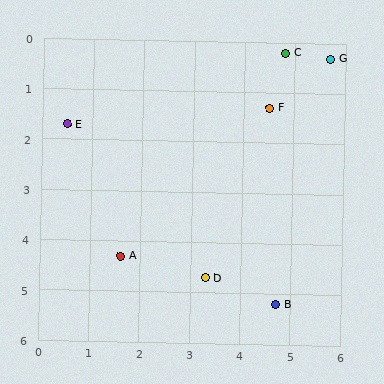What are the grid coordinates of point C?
Point C is at approximately (4.8, 0.2).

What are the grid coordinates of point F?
Point F is at approximately (4.5, 1.3).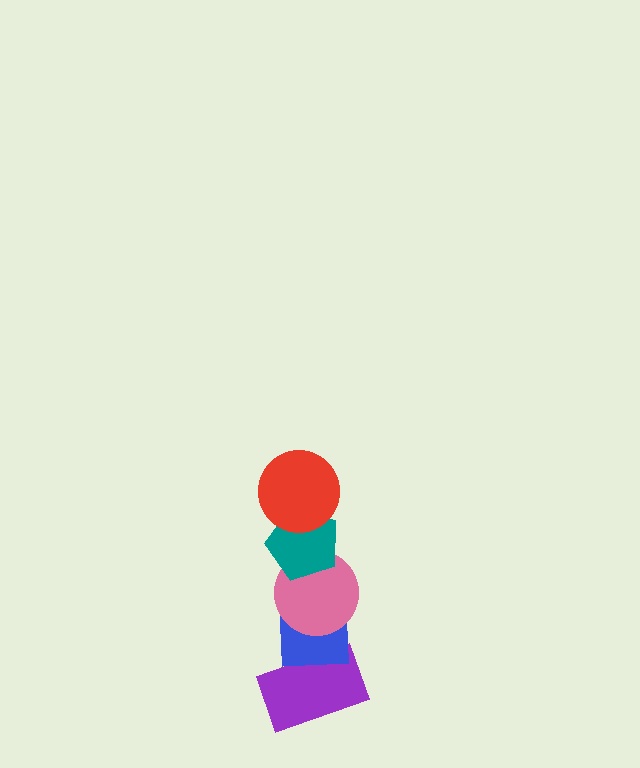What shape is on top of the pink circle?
The teal pentagon is on top of the pink circle.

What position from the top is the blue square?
The blue square is 4th from the top.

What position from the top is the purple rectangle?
The purple rectangle is 5th from the top.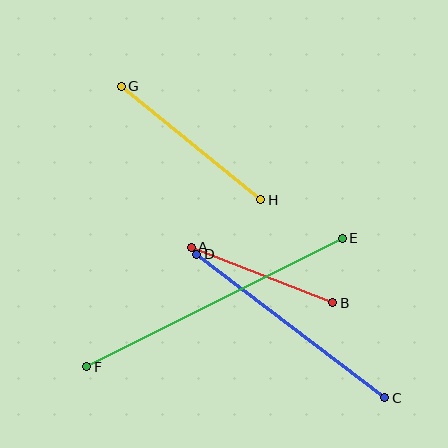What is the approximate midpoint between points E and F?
The midpoint is at approximately (214, 303) pixels.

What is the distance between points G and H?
The distance is approximately 180 pixels.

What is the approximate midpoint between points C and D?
The midpoint is at approximately (291, 326) pixels.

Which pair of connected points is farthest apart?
Points E and F are farthest apart.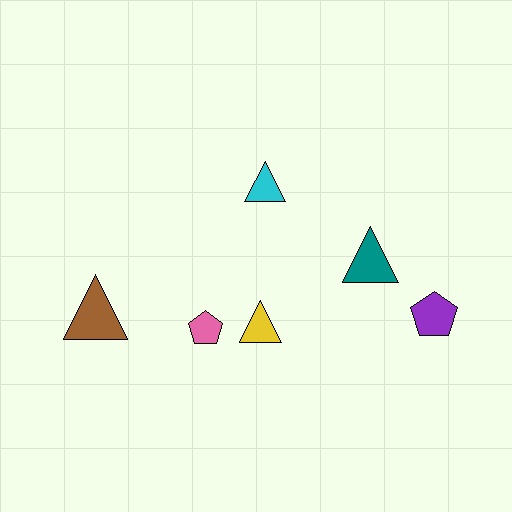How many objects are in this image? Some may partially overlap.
There are 6 objects.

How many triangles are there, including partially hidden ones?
There are 4 triangles.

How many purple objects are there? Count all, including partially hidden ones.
There is 1 purple object.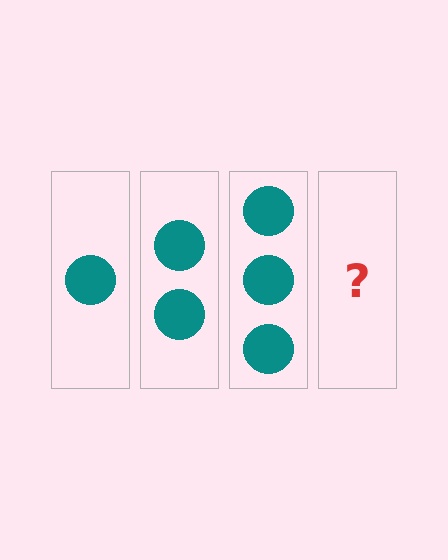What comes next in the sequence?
The next element should be 4 circles.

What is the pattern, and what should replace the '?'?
The pattern is that each step adds one more circle. The '?' should be 4 circles.